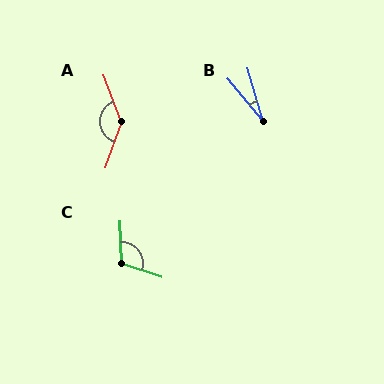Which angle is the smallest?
B, at approximately 24 degrees.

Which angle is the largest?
A, at approximately 141 degrees.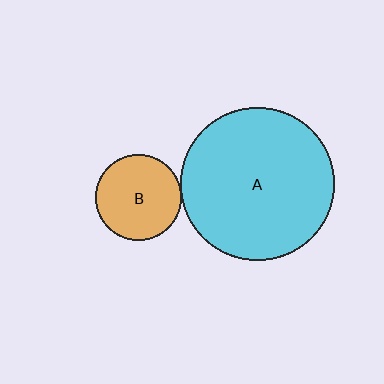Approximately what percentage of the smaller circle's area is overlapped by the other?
Approximately 5%.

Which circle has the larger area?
Circle A (cyan).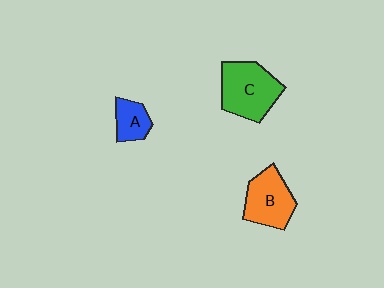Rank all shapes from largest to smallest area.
From largest to smallest: C (green), B (orange), A (blue).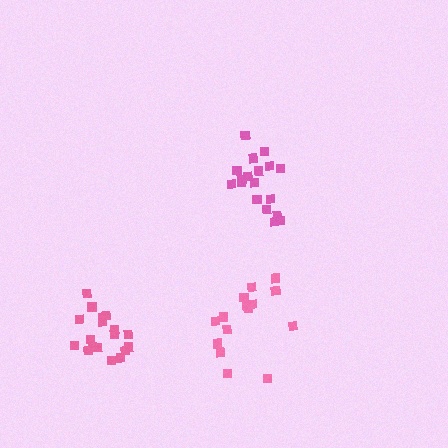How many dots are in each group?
Group 1: 18 dots, Group 2: 15 dots, Group 3: 18 dots (51 total).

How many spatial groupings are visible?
There are 3 spatial groupings.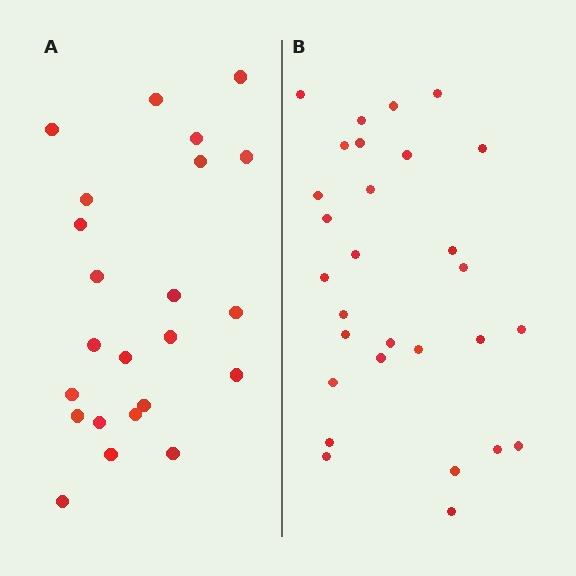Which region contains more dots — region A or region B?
Region B (the right region) has more dots.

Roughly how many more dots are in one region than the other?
Region B has about 6 more dots than region A.